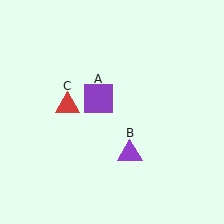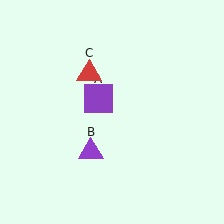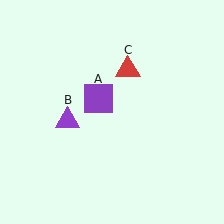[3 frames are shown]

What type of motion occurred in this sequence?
The purple triangle (object B), red triangle (object C) rotated clockwise around the center of the scene.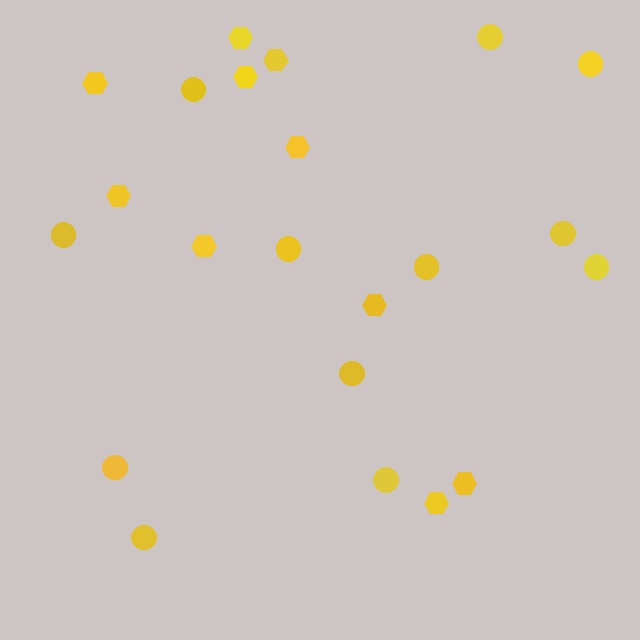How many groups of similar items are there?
There are 2 groups: one group of hexagons (10) and one group of circles (12).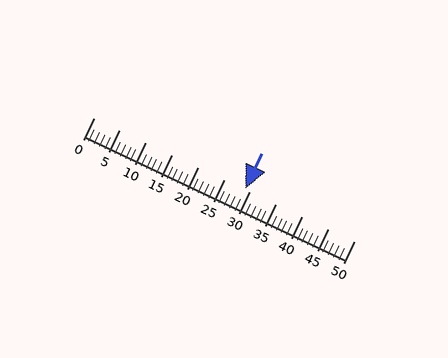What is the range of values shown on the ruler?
The ruler shows values from 0 to 50.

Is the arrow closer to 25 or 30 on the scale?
The arrow is closer to 30.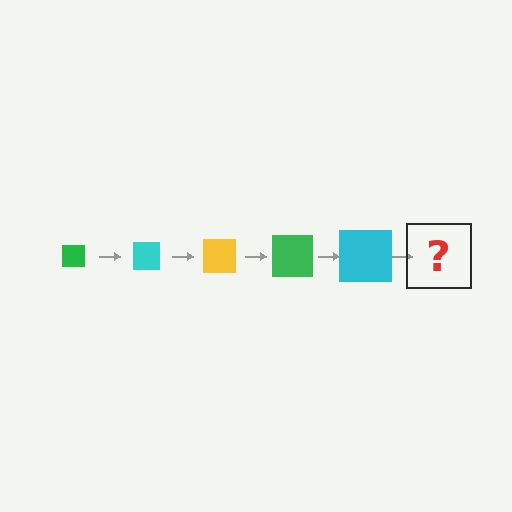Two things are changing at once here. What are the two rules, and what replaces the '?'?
The two rules are that the square grows larger each step and the color cycles through green, cyan, and yellow. The '?' should be a yellow square, larger than the previous one.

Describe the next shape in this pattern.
It should be a yellow square, larger than the previous one.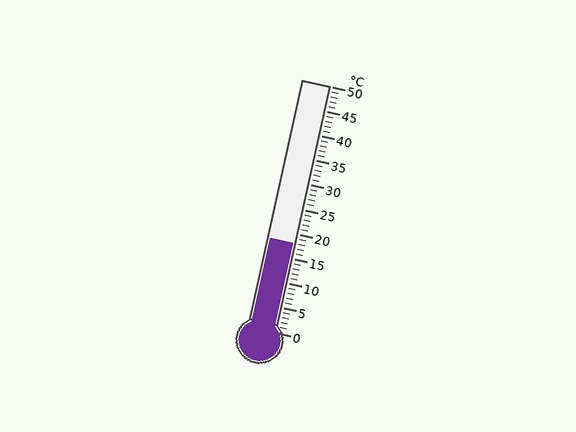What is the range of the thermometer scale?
The thermometer scale ranges from 0°C to 50°C.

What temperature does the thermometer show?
The thermometer shows approximately 18°C.